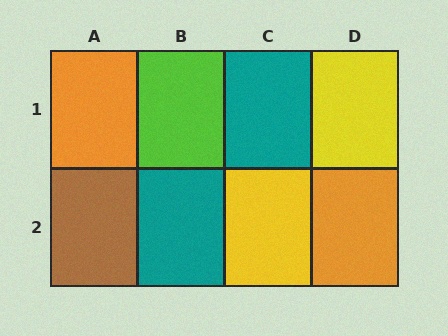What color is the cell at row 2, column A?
Brown.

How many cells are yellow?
2 cells are yellow.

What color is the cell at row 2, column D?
Orange.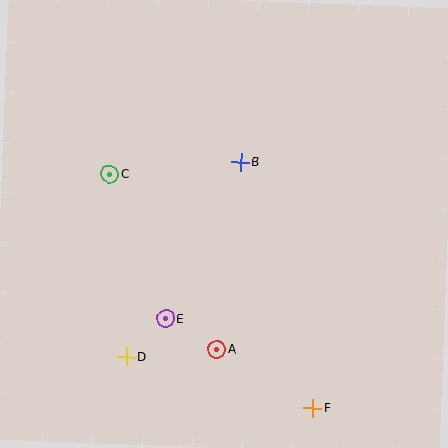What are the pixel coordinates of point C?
Point C is at (109, 174).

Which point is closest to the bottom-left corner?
Point D is closest to the bottom-left corner.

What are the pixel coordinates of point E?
Point E is at (166, 318).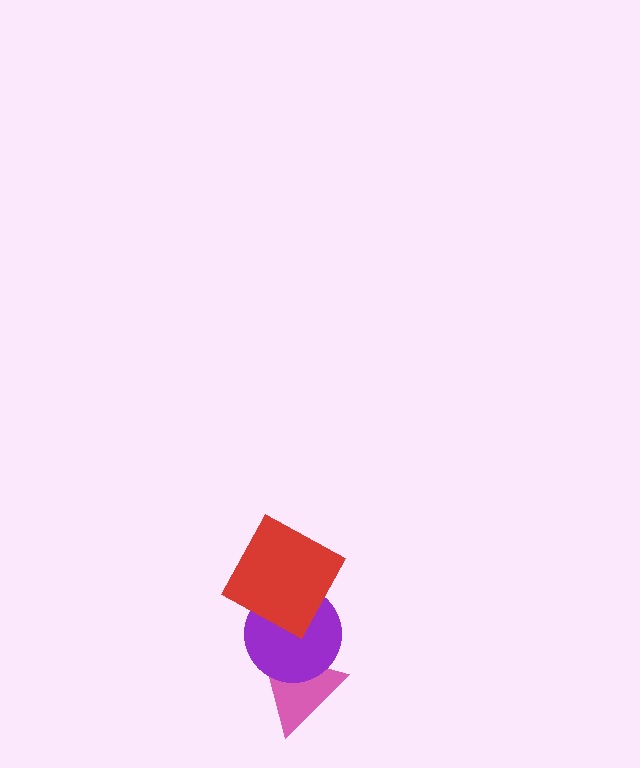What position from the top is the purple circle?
The purple circle is 2nd from the top.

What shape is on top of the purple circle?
The red square is on top of the purple circle.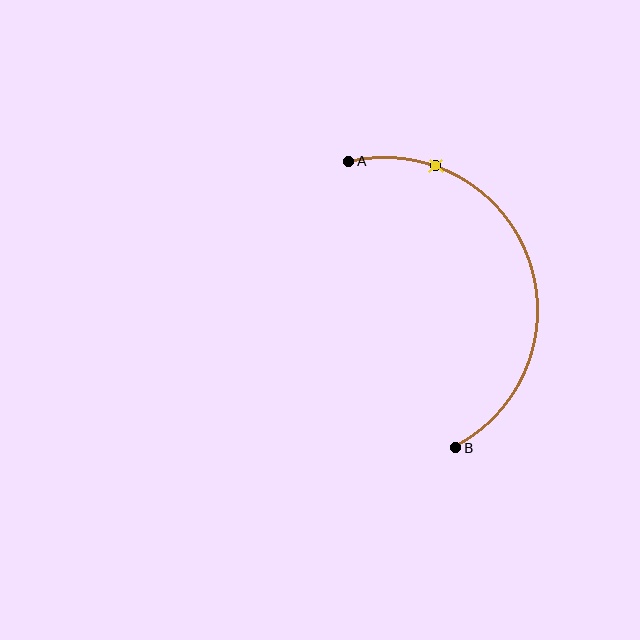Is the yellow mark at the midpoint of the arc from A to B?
No. The yellow mark lies on the arc but is closer to endpoint A. The arc midpoint would be at the point on the curve equidistant along the arc from both A and B.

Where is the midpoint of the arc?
The arc midpoint is the point on the curve farthest from the straight line joining A and B. It sits to the right of that line.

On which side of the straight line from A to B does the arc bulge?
The arc bulges to the right of the straight line connecting A and B.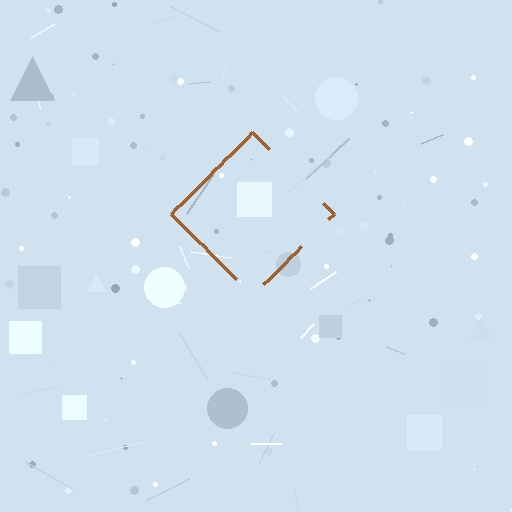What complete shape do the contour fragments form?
The contour fragments form a diamond.